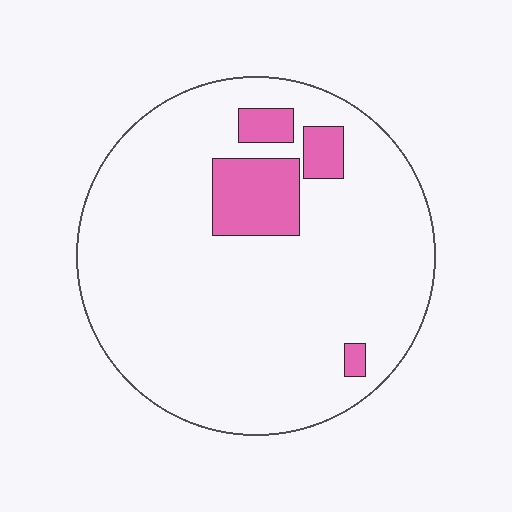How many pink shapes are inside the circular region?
4.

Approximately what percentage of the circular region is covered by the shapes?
Approximately 10%.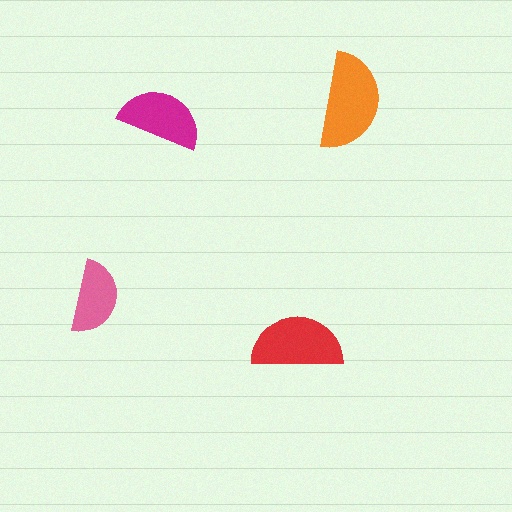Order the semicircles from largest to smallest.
the orange one, the red one, the magenta one, the pink one.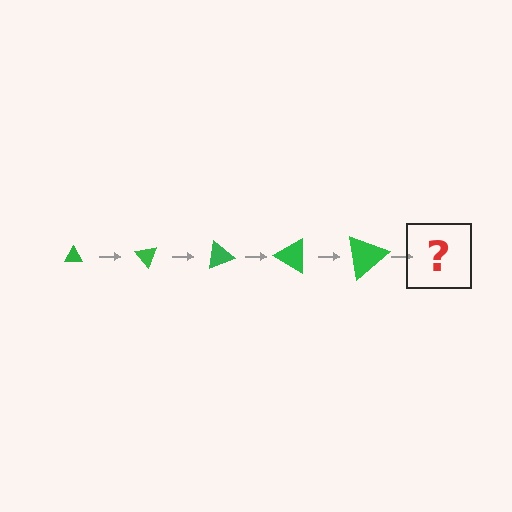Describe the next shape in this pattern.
It should be a triangle, larger than the previous one and rotated 250 degrees from the start.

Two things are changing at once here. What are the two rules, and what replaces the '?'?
The two rules are that the triangle grows larger each step and it rotates 50 degrees each step. The '?' should be a triangle, larger than the previous one and rotated 250 degrees from the start.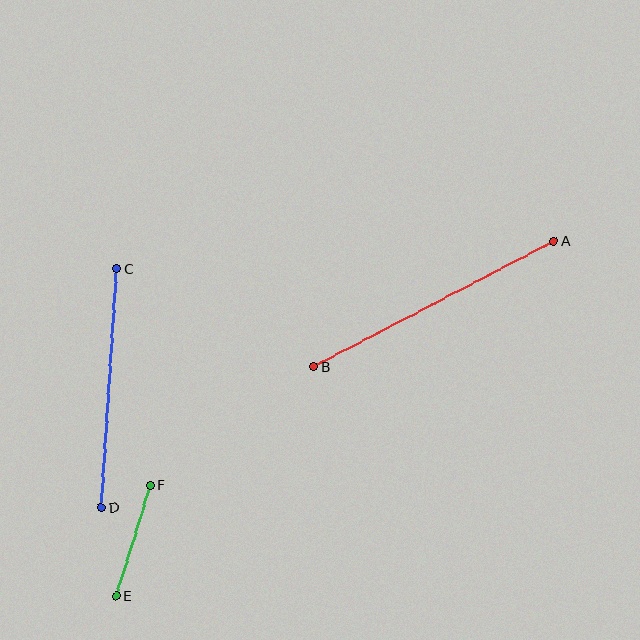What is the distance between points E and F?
The distance is approximately 116 pixels.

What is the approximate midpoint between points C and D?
The midpoint is at approximately (109, 388) pixels.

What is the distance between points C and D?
The distance is approximately 239 pixels.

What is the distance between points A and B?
The distance is approximately 272 pixels.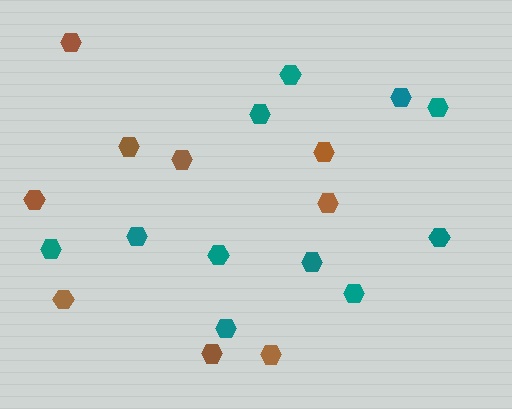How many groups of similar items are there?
There are 2 groups: one group of brown hexagons (9) and one group of teal hexagons (11).